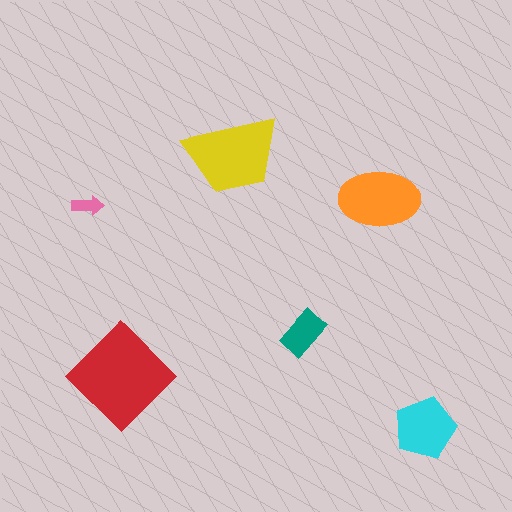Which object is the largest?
The red diamond.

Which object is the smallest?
The pink arrow.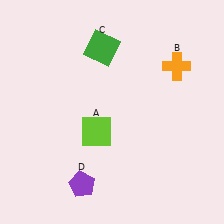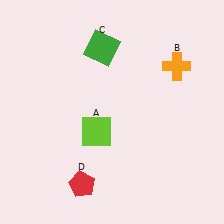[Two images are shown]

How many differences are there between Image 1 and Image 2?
There is 1 difference between the two images.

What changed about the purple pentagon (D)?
In Image 1, D is purple. In Image 2, it changed to red.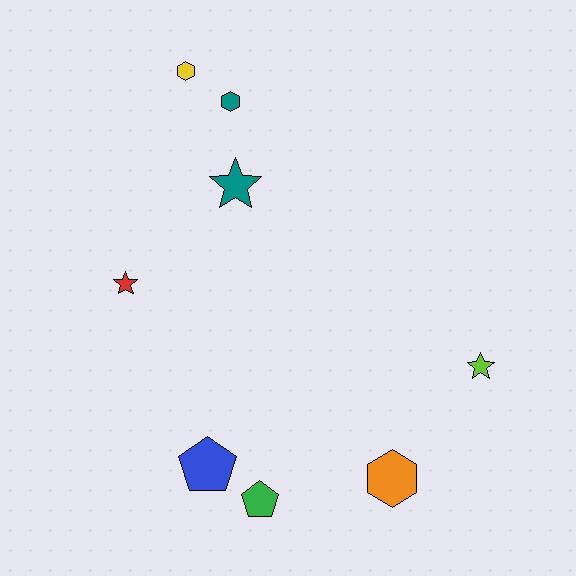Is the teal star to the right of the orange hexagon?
No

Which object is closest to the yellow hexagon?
The teal hexagon is closest to the yellow hexagon.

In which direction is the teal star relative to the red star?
The teal star is to the right of the red star.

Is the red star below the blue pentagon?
No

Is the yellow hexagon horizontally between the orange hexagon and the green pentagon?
No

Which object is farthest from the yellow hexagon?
The orange hexagon is farthest from the yellow hexagon.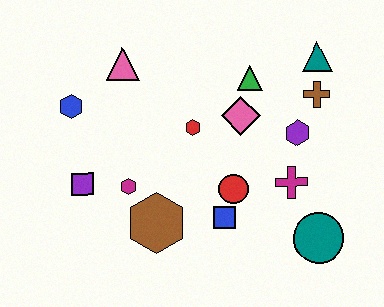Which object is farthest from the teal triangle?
The purple square is farthest from the teal triangle.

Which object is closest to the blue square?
The red circle is closest to the blue square.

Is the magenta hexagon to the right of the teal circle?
No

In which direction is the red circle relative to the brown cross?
The red circle is below the brown cross.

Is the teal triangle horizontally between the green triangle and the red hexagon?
No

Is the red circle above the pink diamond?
No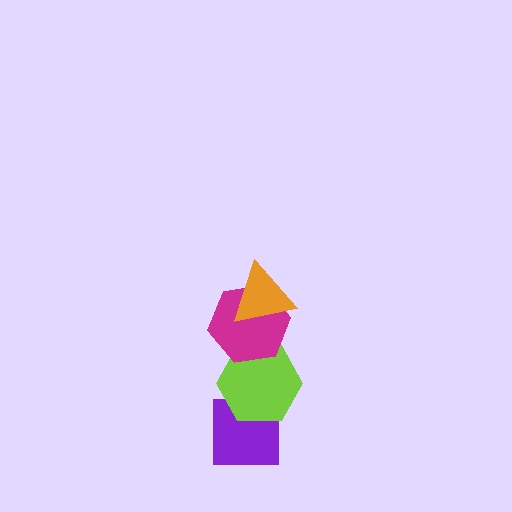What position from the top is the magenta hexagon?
The magenta hexagon is 2nd from the top.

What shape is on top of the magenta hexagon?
The orange triangle is on top of the magenta hexagon.